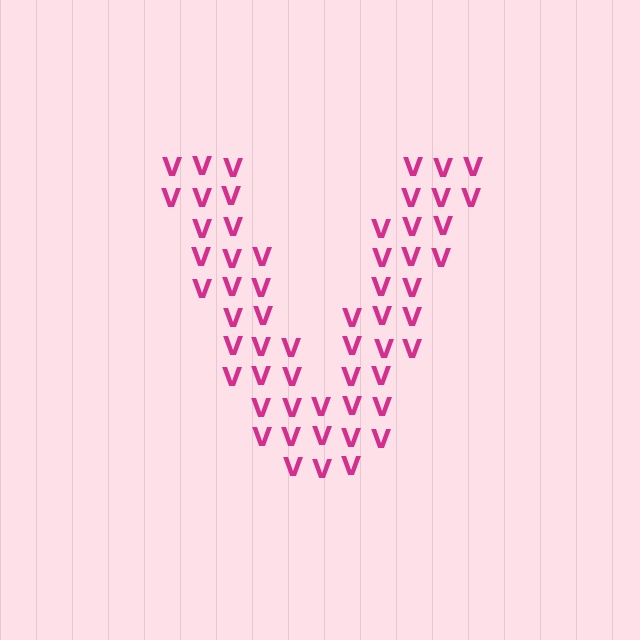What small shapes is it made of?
It is made of small letter V's.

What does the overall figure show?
The overall figure shows the letter V.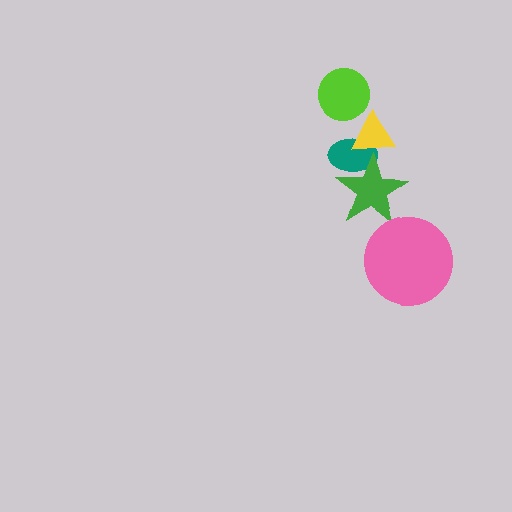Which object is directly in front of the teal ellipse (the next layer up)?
The green star is directly in front of the teal ellipse.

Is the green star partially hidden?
Yes, it is partially covered by another shape.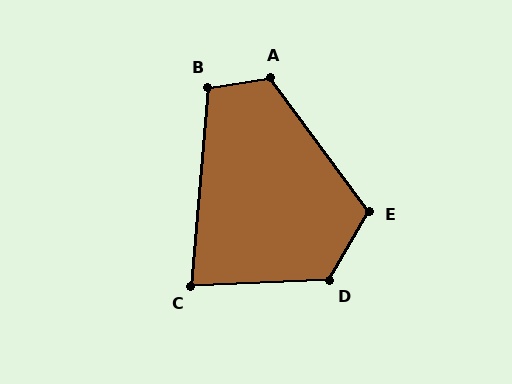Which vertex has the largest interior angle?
D, at approximately 122 degrees.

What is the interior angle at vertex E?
Approximately 114 degrees (obtuse).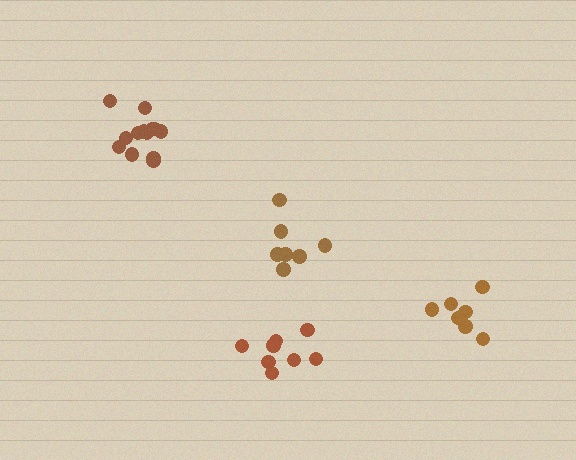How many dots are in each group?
Group 1: 7 dots, Group 2: 7 dots, Group 3: 8 dots, Group 4: 13 dots (35 total).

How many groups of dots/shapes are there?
There are 4 groups.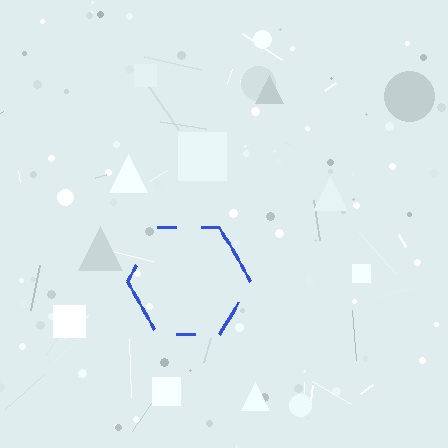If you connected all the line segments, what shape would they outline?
They would outline a hexagon.